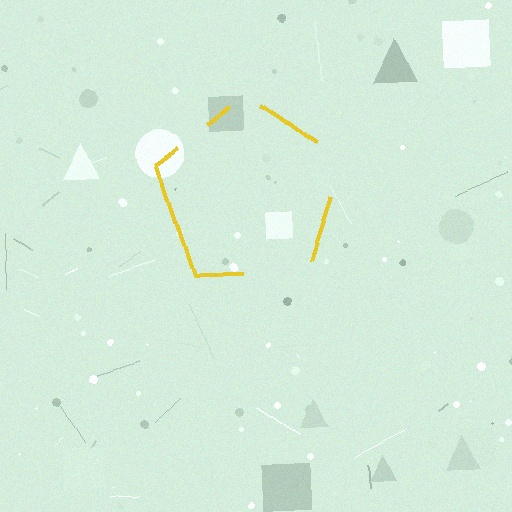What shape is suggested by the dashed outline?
The dashed outline suggests a pentagon.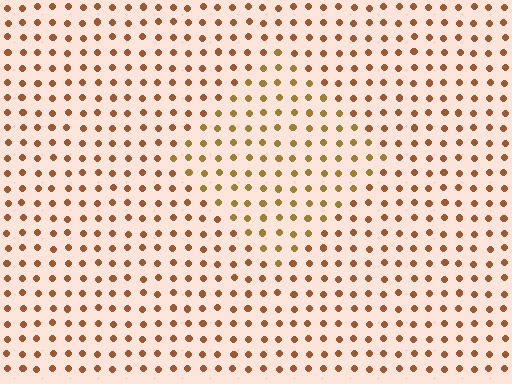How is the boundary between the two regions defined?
The boundary is defined purely by a slight shift in hue (about 23 degrees). Spacing, size, and orientation are identical on both sides.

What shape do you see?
I see a diamond.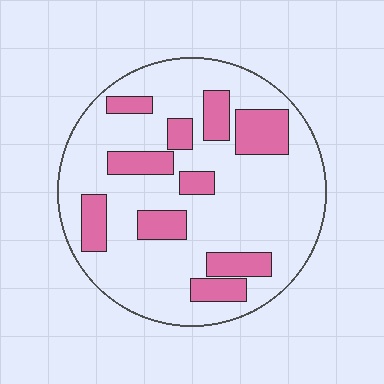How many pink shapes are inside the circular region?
10.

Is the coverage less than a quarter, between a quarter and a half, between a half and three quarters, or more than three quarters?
Less than a quarter.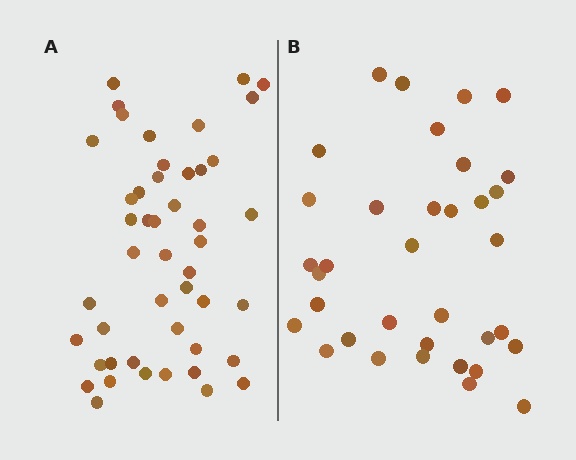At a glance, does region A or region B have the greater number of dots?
Region A (the left region) has more dots.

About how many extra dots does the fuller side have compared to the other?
Region A has roughly 12 or so more dots than region B.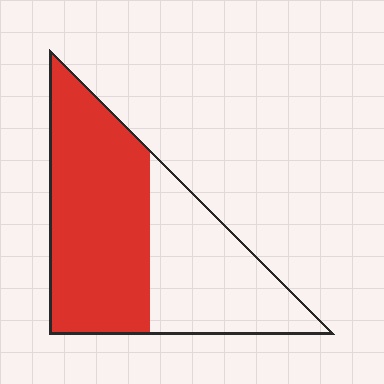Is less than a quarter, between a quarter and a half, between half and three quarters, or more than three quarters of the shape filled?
Between half and three quarters.